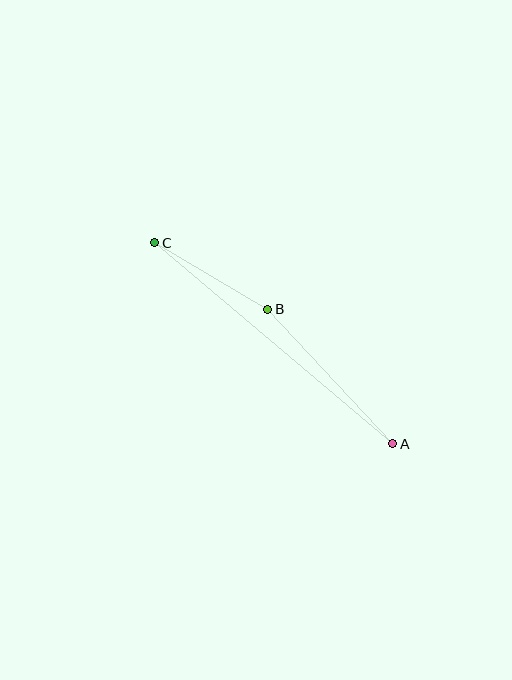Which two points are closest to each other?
Points B and C are closest to each other.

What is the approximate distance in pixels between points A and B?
The distance between A and B is approximately 184 pixels.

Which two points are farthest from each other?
Points A and C are farthest from each other.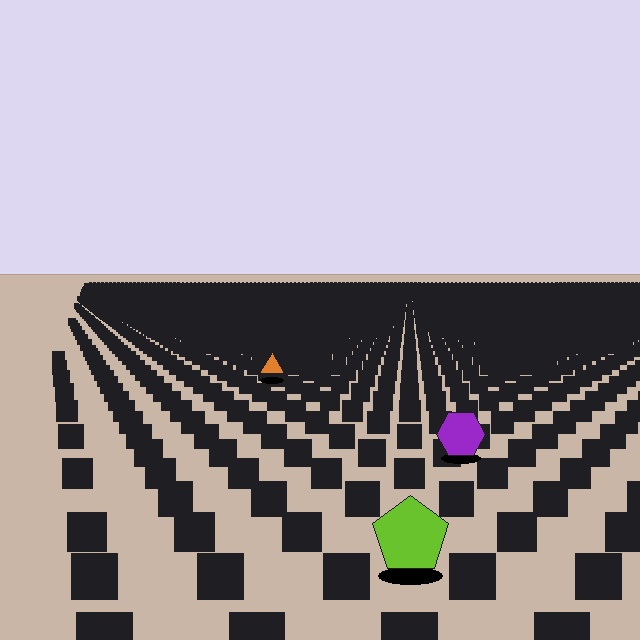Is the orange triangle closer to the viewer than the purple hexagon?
No. The purple hexagon is closer — you can tell from the texture gradient: the ground texture is coarser near it.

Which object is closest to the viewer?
The lime pentagon is closest. The texture marks near it are larger and more spread out.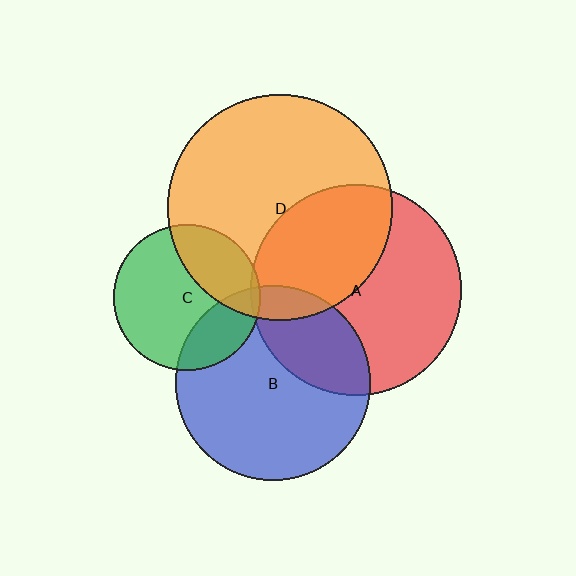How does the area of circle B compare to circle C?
Approximately 1.8 times.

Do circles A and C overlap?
Yes.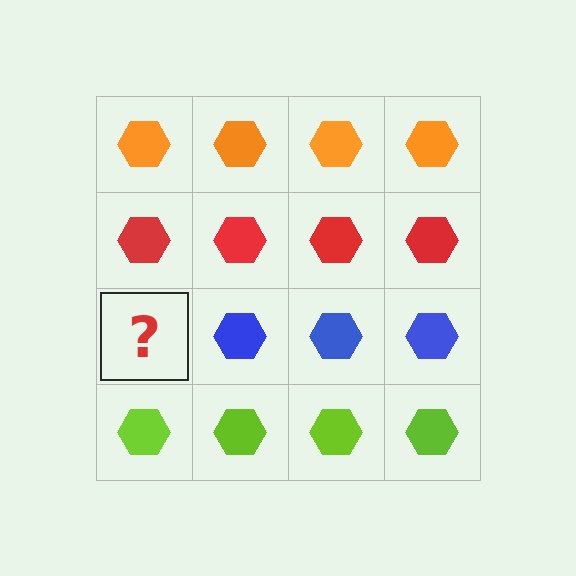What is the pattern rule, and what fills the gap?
The rule is that each row has a consistent color. The gap should be filled with a blue hexagon.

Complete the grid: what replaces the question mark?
The question mark should be replaced with a blue hexagon.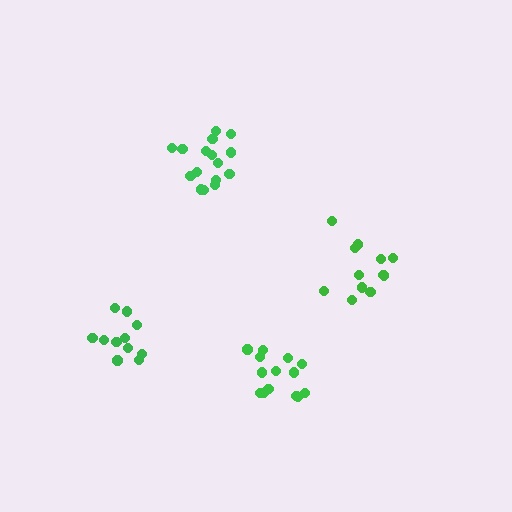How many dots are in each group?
Group 1: 11 dots, Group 2: 16 dots, Group 3: 14 dots, Group 4: 12 dots (53 total).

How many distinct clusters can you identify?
There are 4 distinct clusters.